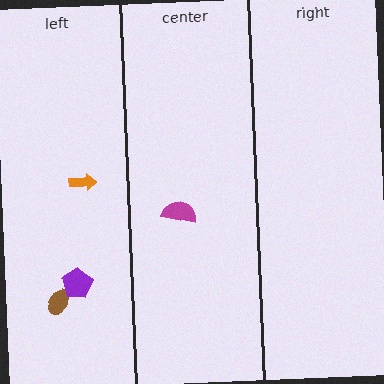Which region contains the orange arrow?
The left region.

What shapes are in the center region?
The magenta semicircle.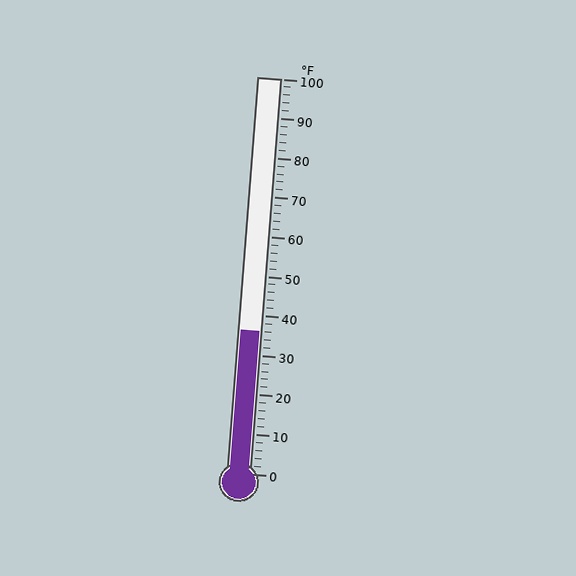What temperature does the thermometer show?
The thermometer shows approximately 36°F.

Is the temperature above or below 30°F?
The temperature is above 30°F.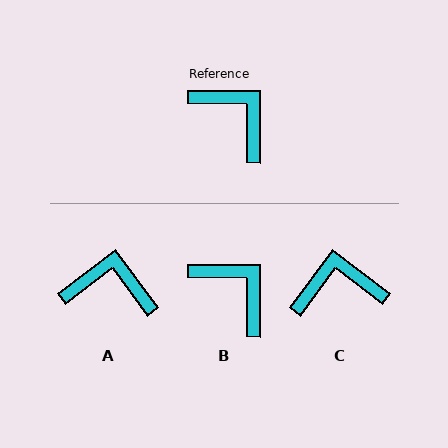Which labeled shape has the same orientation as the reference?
B.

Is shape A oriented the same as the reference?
No, it is off by about 37 degrees.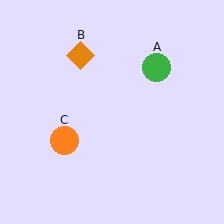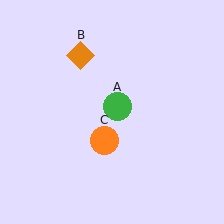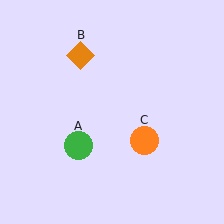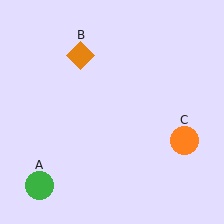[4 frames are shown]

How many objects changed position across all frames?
2 objects changed position: green circle (object A), orange circle (object C).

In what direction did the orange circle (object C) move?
The orange circle (object C) moved right.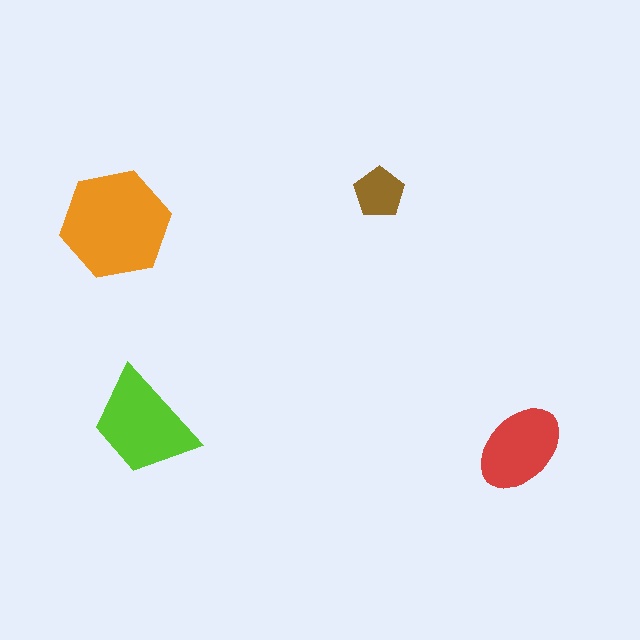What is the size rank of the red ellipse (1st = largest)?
3rd.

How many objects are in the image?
There are 4 objects in the image.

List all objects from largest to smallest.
The orange hexagon, the lime trapezoid, the red ellipse, the brown pentagon.